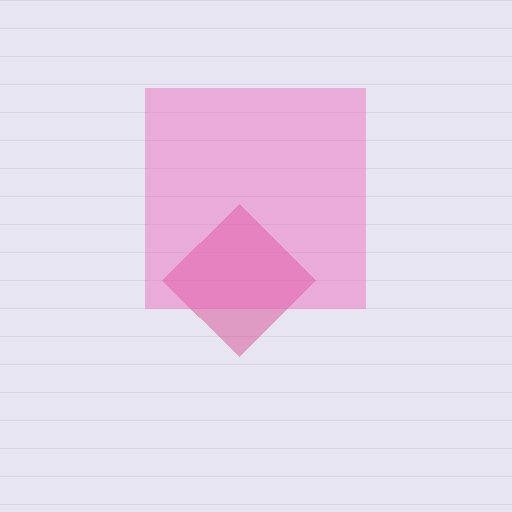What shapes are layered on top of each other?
The layered shapes are: a magenta diamond, a pink square.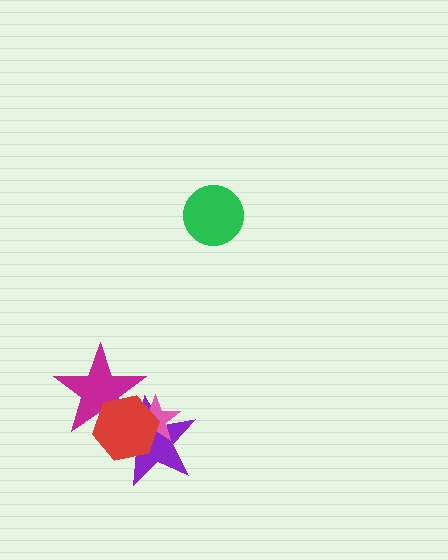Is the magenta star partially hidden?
Yes, it is partially covered by another shape.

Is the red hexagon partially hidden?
No, no other shape covers it.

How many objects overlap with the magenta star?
3 objects overlap with the magenta star.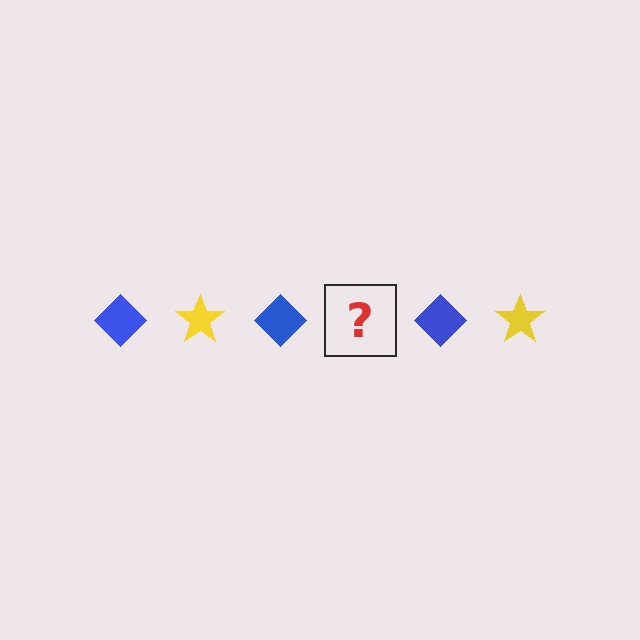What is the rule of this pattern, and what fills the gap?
The rule is that the pattern alternates between blue diamond and yellow star. The gap should be filled with a yellow star.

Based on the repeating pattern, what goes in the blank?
The blank should be a yellow star.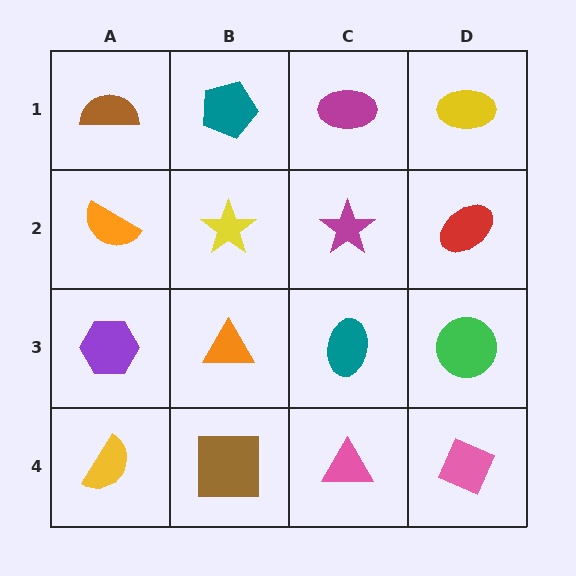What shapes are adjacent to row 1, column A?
An orange semicircle (row 2, column A), a teal pentagon (row 1, column B).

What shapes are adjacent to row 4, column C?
A teal ellipse (row 3, column C), a brown square (row 4, column B), a pink diamond (row 4, column D).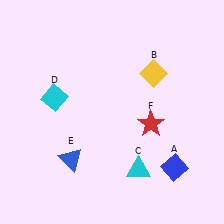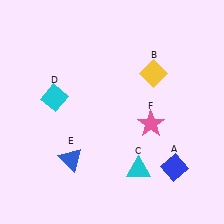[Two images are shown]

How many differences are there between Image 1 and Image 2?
There is 1 difference between the two images.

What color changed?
The star (F) changed from red in Image 1 to pink in Image 2.